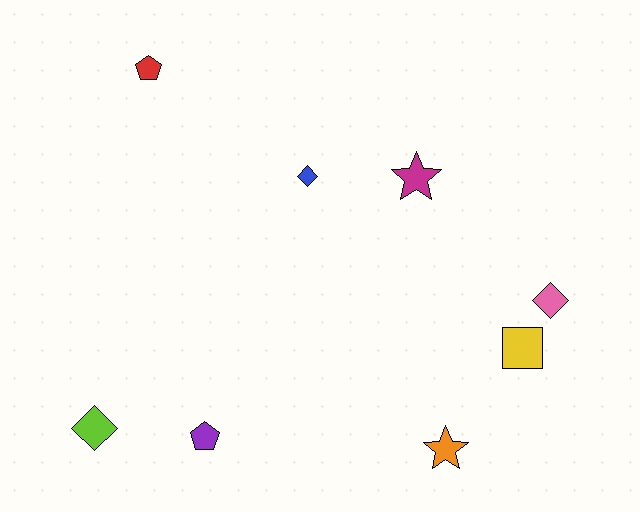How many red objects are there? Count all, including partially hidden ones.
There is 1 red object.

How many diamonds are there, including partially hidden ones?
There are 3 diamonds.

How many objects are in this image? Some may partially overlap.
There are 8 objects.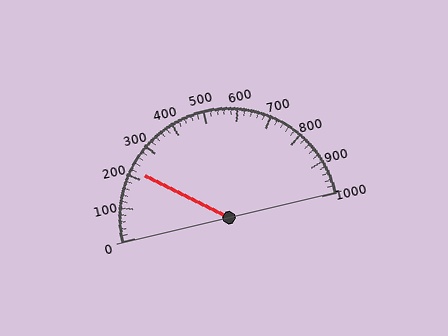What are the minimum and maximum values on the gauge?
The gauge ranges from 0 to 1000.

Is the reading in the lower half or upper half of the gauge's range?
The reading is in the lower half of the range (0 to 1000).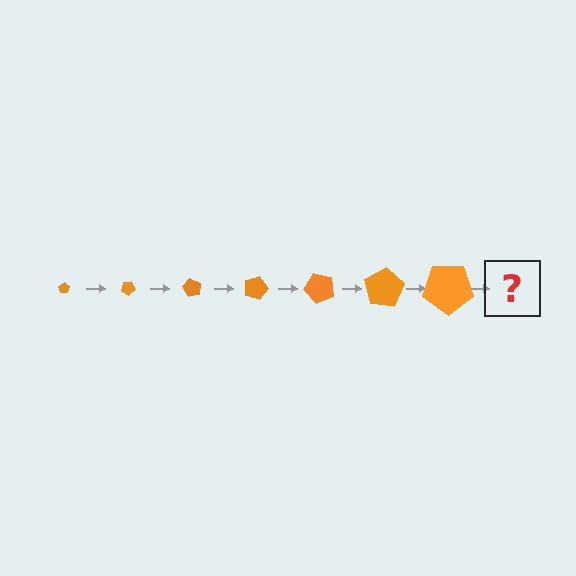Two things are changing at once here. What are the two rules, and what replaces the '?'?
The two rules are that the pentagon grows larger each step and it rotates 30 degrees each step. The '?' should be a pentagon, larger than the previous one and rotated 210 degrees from the start.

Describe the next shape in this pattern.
It should be a pentagon, larger than the previous one and rotated 210 degrees from the start.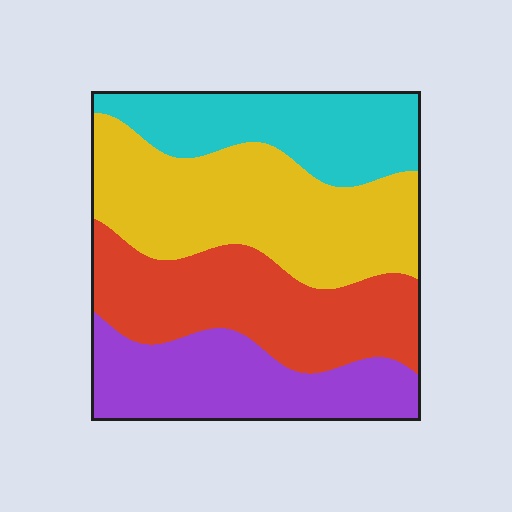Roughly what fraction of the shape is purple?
Purple takes up about one fifth (1/5) of the shape.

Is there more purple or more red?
Red.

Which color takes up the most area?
Yellow, at roughly 30%.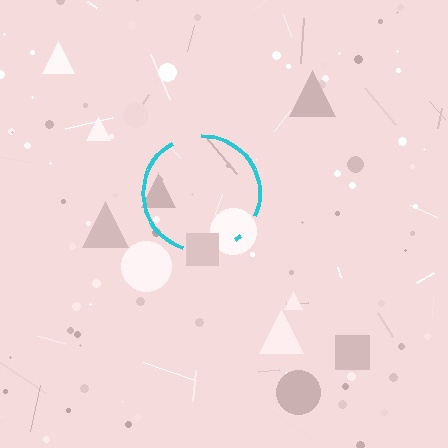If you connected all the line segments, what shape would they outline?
They would outline a circle.